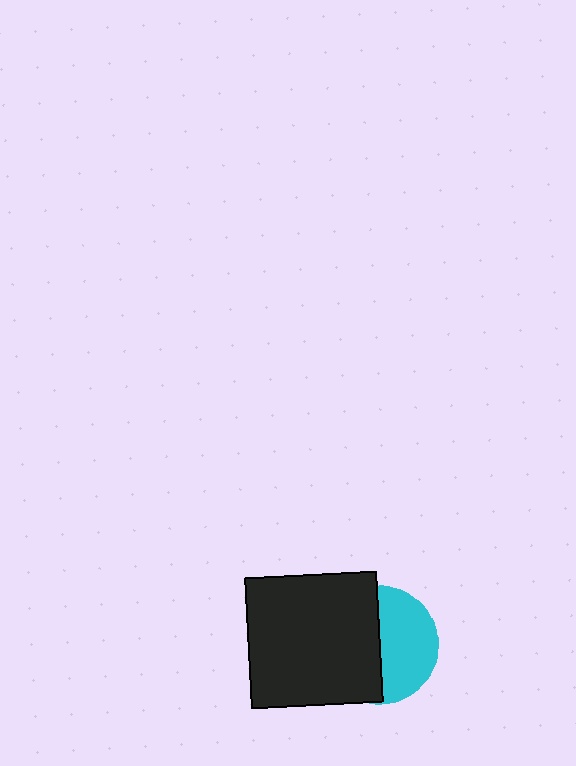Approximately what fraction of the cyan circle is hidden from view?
Roughly 52% of the cyan circle is hidden behind the black square.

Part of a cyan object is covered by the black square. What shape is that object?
It is a circle.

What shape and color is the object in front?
The object in front is a black square.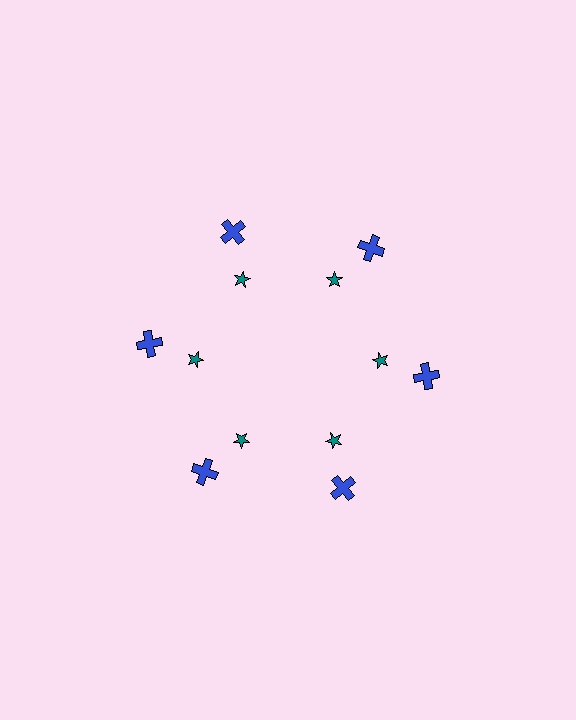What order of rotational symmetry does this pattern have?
This pattern has 6-fold rotational symmetry.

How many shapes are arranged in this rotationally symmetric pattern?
There are 12 shapes, arranged in 6 groups of 2.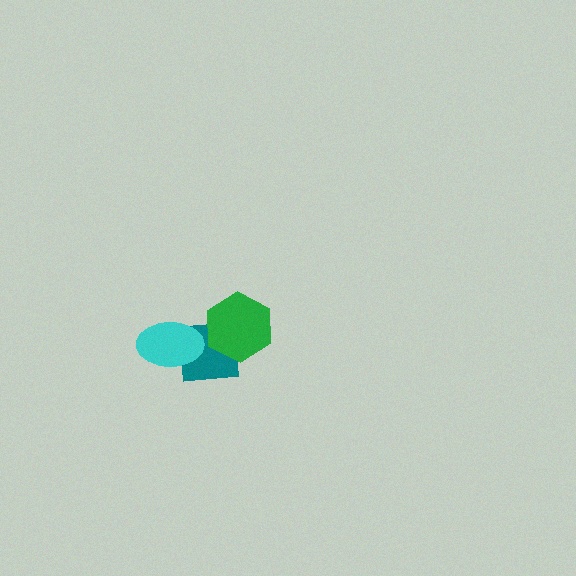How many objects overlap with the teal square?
2 objects overlap with the teal square.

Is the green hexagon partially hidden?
No, no other shape covers it.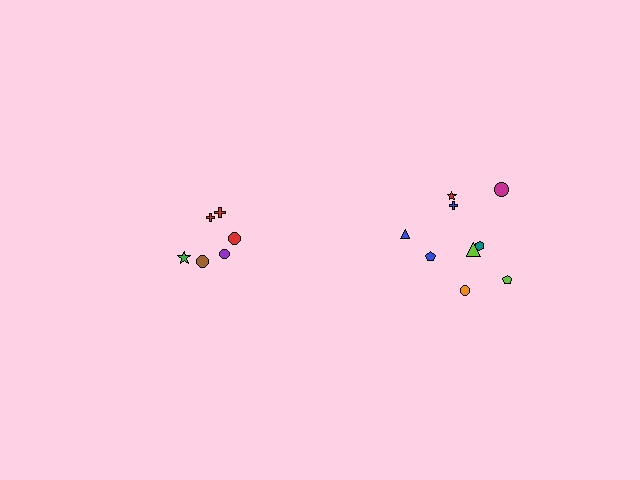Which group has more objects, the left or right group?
The right group.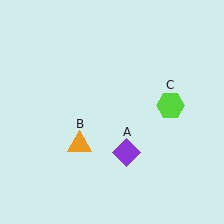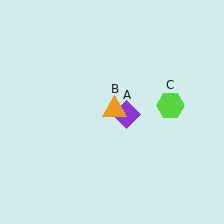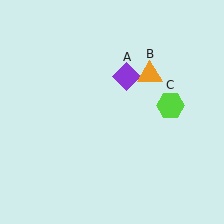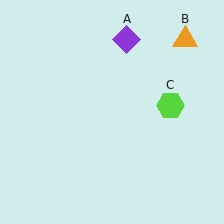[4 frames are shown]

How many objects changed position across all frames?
2 objects changed position: purple diamond (object A), orange triangle (object B).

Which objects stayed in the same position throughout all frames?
Lime hexagon (object C) remained stationary.